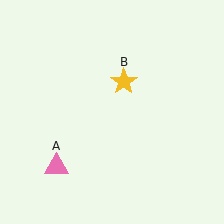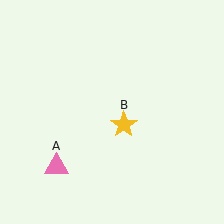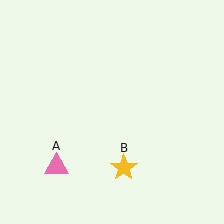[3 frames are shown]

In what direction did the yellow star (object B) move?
The yellow star (object B) moved down.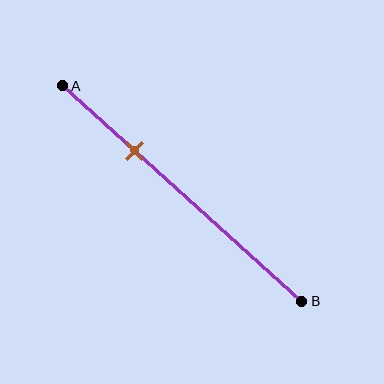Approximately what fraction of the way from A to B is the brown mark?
The brown mark is approximately 30% of the way from A to B.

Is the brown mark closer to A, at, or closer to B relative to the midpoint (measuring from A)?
The brown mark is closer to point A than the midpoint of segment AB.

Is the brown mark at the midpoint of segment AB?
No, the mark is at about 30% from A, not at the 50% midpoint.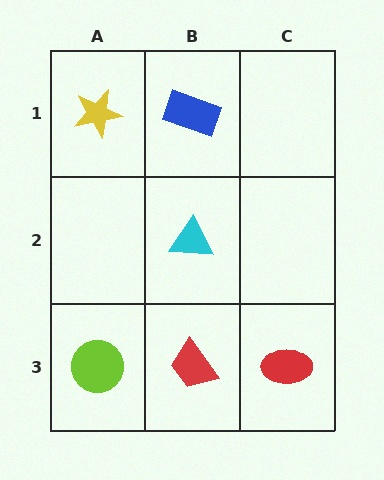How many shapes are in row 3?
3 shapes.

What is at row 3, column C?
A red ellipse.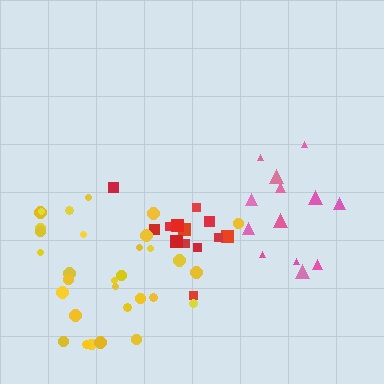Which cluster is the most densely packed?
Red.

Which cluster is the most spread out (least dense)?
Pink.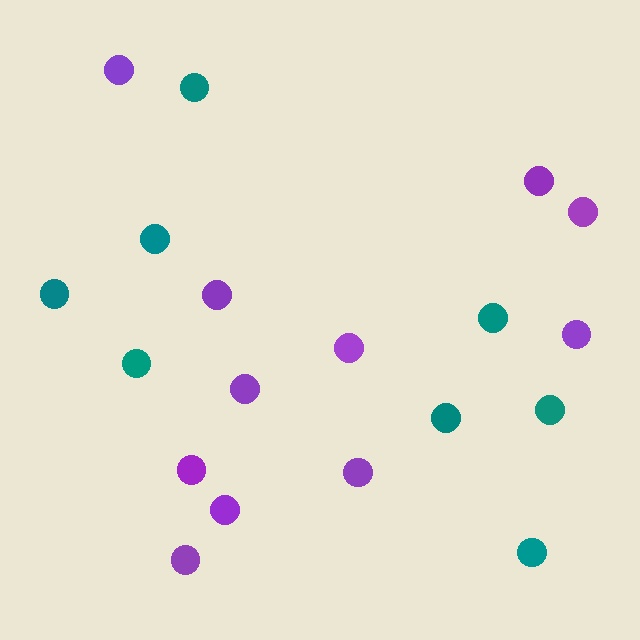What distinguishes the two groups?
There are 2 groups: one group of teal circles (8) and one group of purple circles (11).